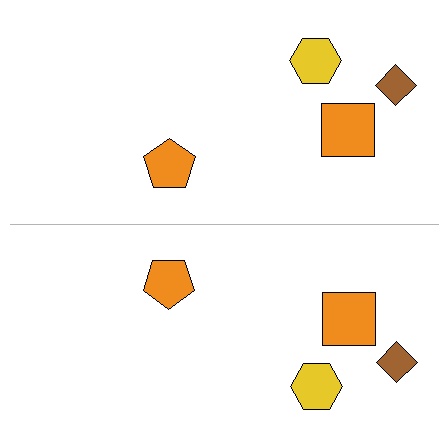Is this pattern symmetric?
Yes, this pattern has bilateral (reflection) symmetry.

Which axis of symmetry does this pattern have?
The pattern has a horizontal axis of symmetry running through the center of the image.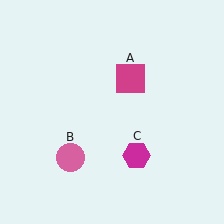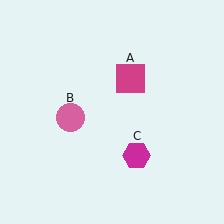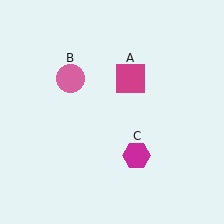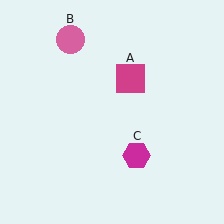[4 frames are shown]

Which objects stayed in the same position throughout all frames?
Magenta square (object A) and magenta hexagon (object C) remained stationary.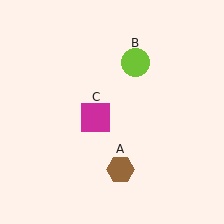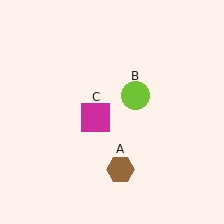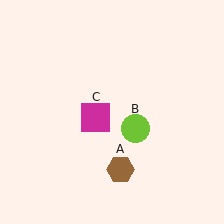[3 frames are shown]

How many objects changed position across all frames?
1 object changed position: lime circle (object B).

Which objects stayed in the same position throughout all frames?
Brown hexagon (object A) and magenta square (object C) remained stationary.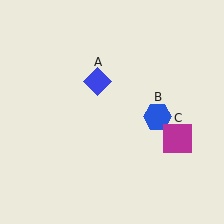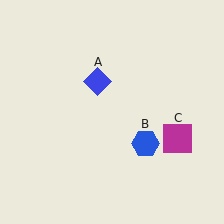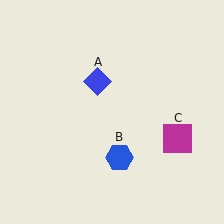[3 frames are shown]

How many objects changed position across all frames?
1 object changed position: blue hexagon (object B).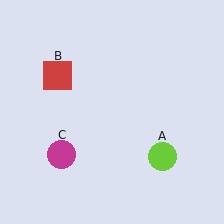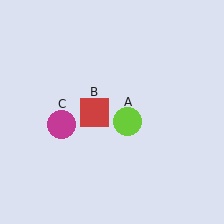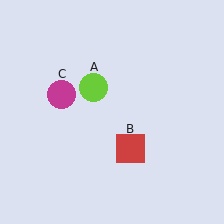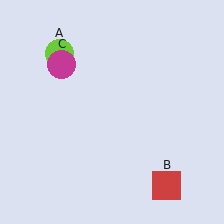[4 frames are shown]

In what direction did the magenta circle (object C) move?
The magenta circle (object C) moved up.